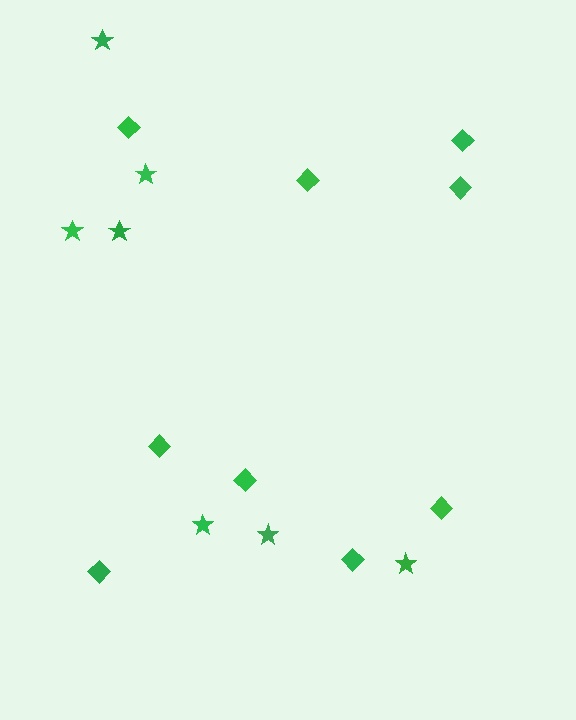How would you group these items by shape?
There are 2 groups: one group of stars (7) and one group of diamonds (9).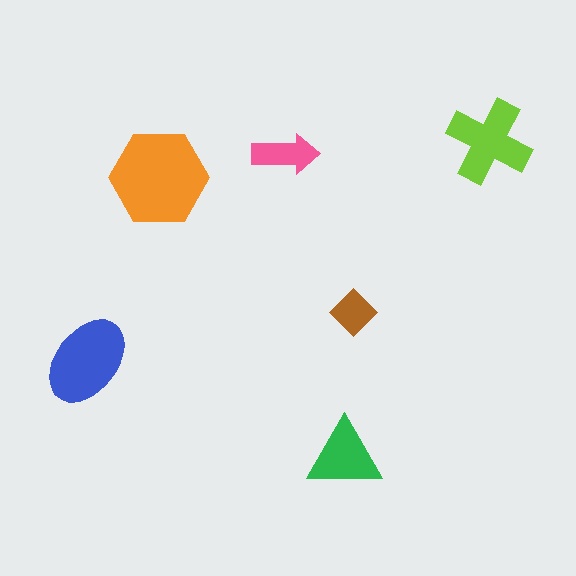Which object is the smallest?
The brown diamond.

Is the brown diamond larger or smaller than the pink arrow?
Smaller.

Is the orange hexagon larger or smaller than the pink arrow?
Larger.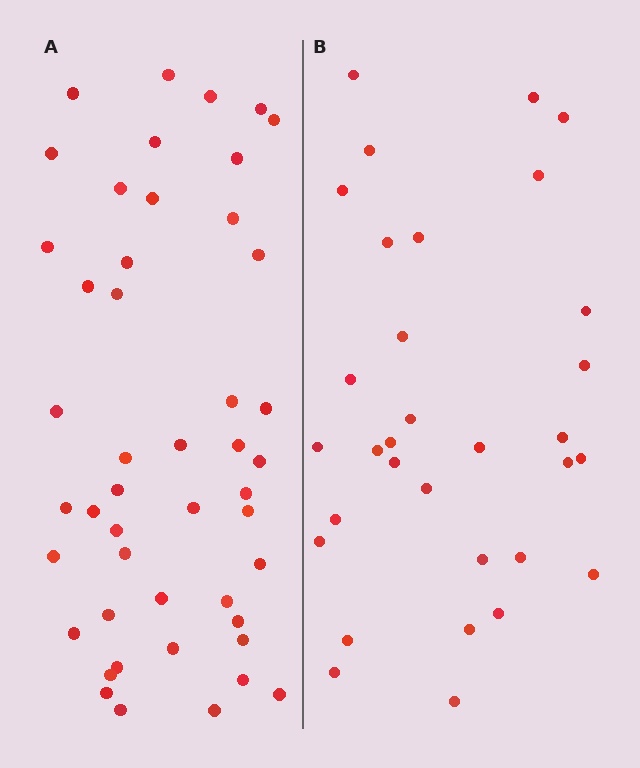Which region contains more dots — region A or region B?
Region A (the left region) has more dots.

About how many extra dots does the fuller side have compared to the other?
Region A has approximately 15 more dots than region B.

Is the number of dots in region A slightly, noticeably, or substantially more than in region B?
Region A has substantially more. The ratio is roughly 1.5 to 1.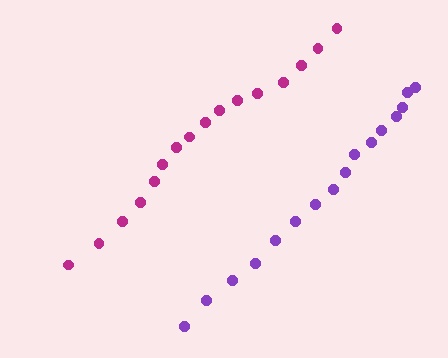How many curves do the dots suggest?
There are 2 distinct paths.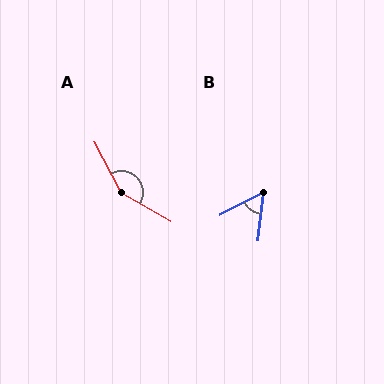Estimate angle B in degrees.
Approximately 55 degrees.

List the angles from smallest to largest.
B (55°), A (148°).